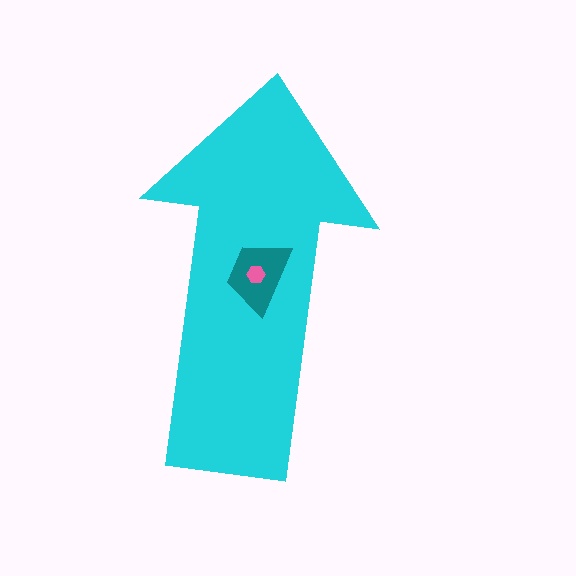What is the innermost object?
The pink hexagon.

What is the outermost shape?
The cyan arrow.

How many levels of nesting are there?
3.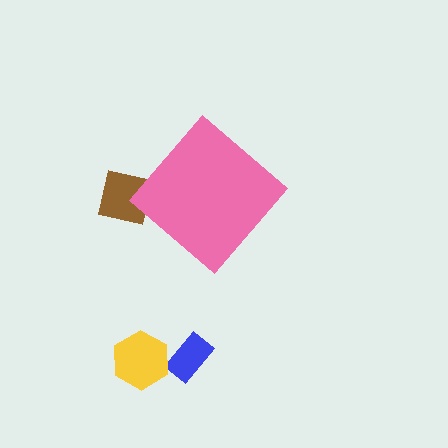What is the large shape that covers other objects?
A pink diamond.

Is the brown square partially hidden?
Yes, the brown square is partially hidden behind the pink diamond.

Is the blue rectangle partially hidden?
No, the blue rectangle is fully visible.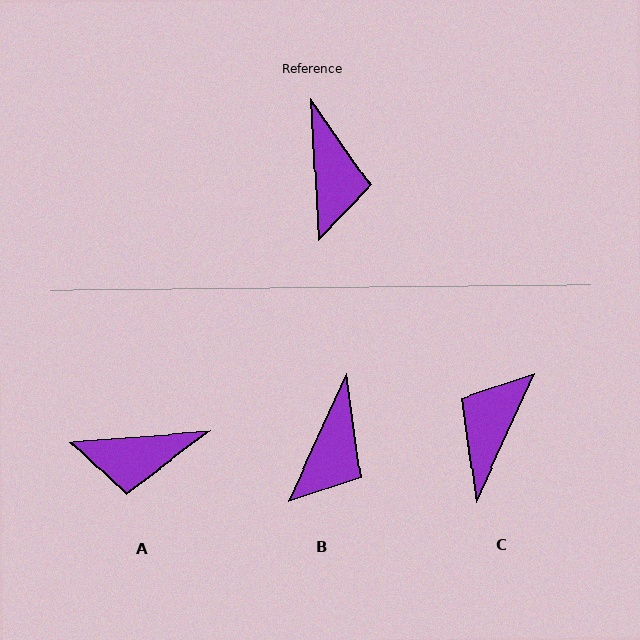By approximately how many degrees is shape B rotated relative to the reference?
Approximately 27 degrees clockwise.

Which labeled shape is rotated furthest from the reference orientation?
C, about 153 degrees away.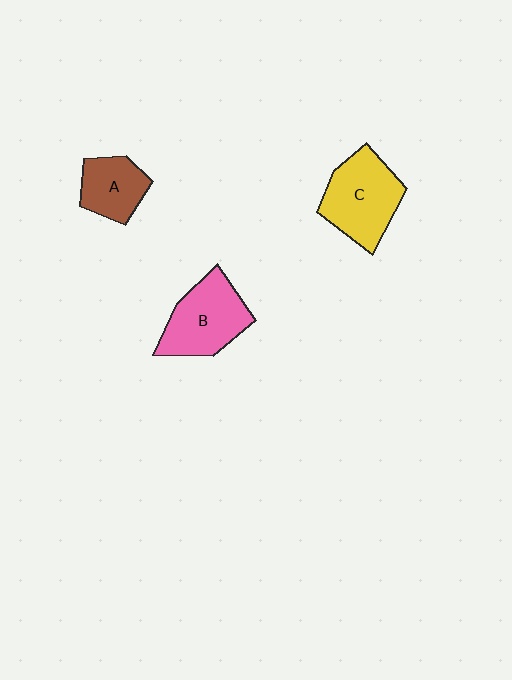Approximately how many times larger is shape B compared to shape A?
Approximately 1.5 times.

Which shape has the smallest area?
Shape A (brown).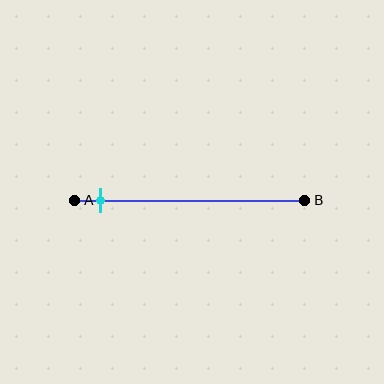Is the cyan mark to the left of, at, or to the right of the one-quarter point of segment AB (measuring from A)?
The cyan mark is to the left of the one-quarter point of segment AB.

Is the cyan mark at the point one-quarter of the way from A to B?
No, the mark is at about 10% from A, not at the 25% one-quarter point.